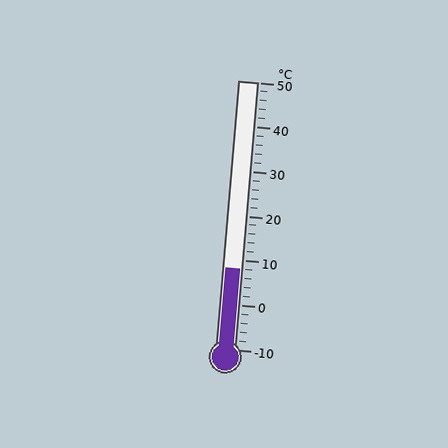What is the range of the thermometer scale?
The thermometer scale ranges from -10°C to 50°C.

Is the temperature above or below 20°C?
The temperature is below 20°C.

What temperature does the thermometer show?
The thermometer shows approximately 8°C.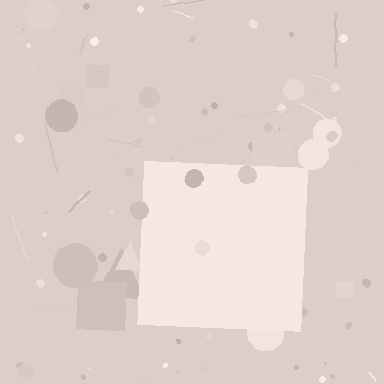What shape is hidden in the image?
A square is hidden in the image.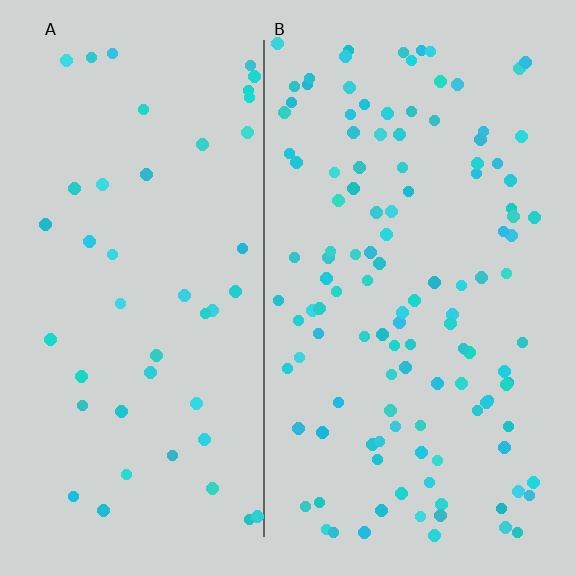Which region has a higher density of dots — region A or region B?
B (the right).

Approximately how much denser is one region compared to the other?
Approximately 2.7× — region B over region A.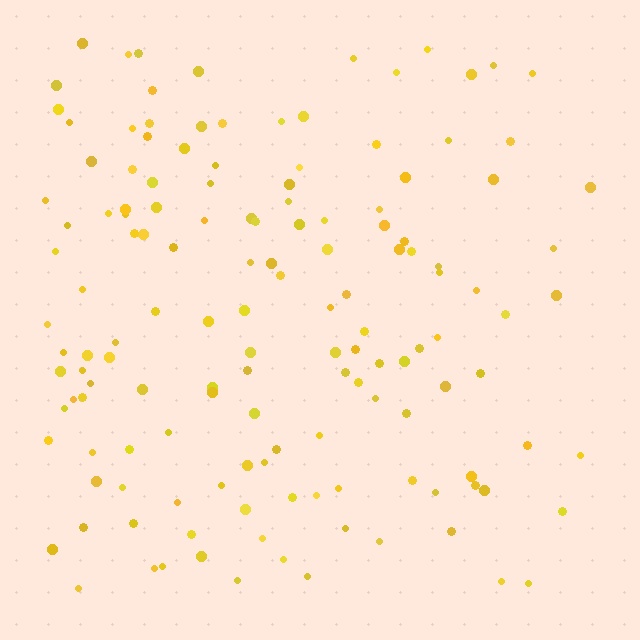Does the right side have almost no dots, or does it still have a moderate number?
Still a moderate number, just noticeably fewer than the left.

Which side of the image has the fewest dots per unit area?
The right.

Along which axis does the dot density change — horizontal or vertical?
Horizontal.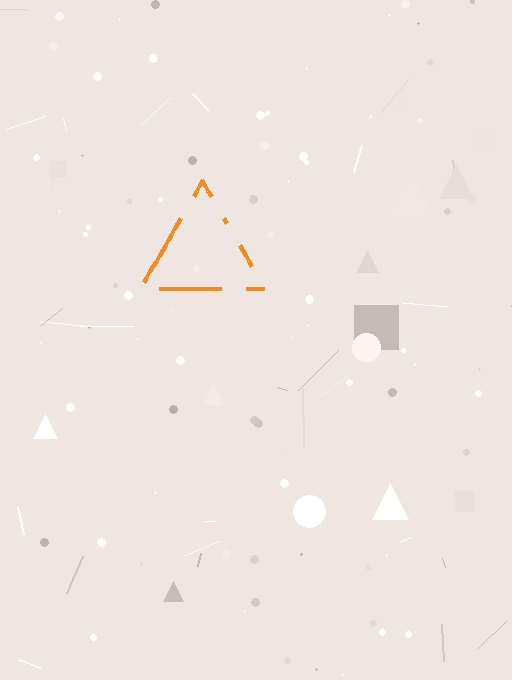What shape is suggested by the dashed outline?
The dashed outline suggests a triangle.